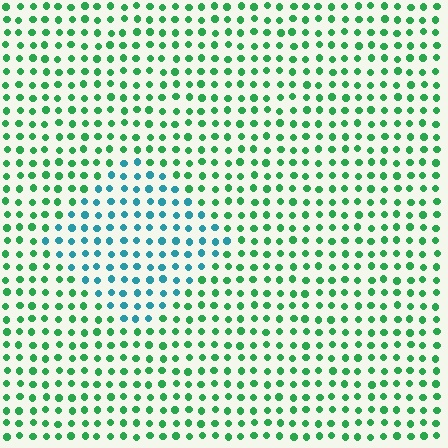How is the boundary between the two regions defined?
The boundary is defined purely by a slight shift in hue (about 49 degrees). Spacing, size, and orientation are identical on both sides.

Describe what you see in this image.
The image is filled with small green elements in a uniform arrangement. A diamond-shaped region is visible where the elements are tinted to a slightly different hue, forming a subtle color boundary.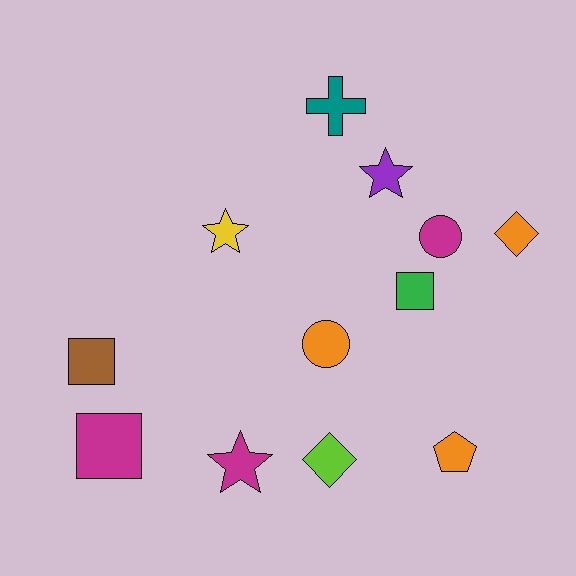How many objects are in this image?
There are 12 objects.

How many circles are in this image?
There are 2 circles.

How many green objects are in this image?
There is 1 green object.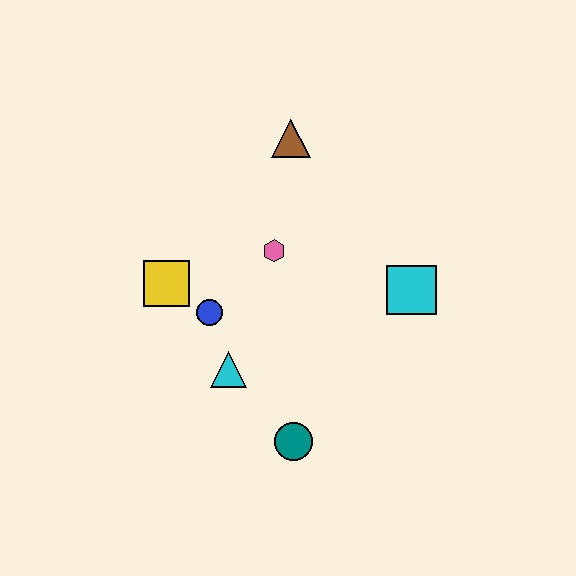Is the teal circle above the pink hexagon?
No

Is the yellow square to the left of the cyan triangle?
Yes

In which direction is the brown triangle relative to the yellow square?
The brown triangle is above the yellow square.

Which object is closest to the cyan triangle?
The blue circle is closest to the cyan triangle.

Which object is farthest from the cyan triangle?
The brown triangle is farthest from the cyan triangle.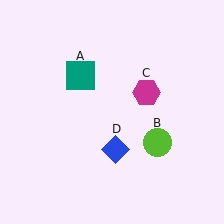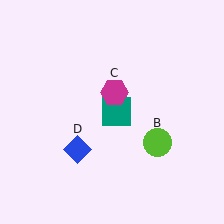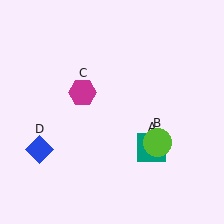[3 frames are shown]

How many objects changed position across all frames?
3 objects changed position: teal square (object A), magenta hexagon (object C), blue diamond (object D).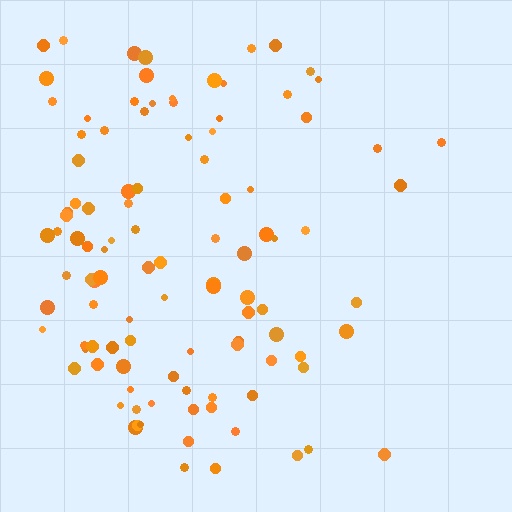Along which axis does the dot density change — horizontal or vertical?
Horizontal.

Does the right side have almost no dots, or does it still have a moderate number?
Still a moderate number, just noticeably fewer than the left.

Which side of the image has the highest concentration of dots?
The left.